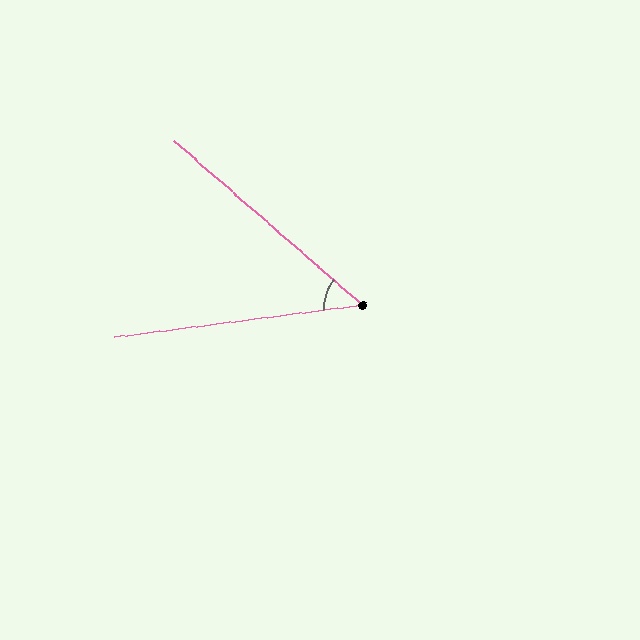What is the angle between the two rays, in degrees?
Approximately 48 degrees.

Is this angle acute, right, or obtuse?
It is acute.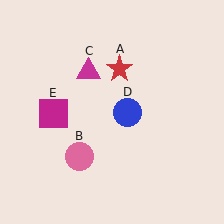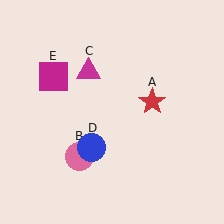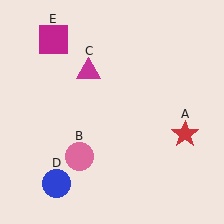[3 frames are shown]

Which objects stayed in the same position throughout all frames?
Pink circle (object B) and magenta triangle (object C) remained stationary.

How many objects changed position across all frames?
3 objects changed position: red star (object A), blue circle (object D), magenta square (object E).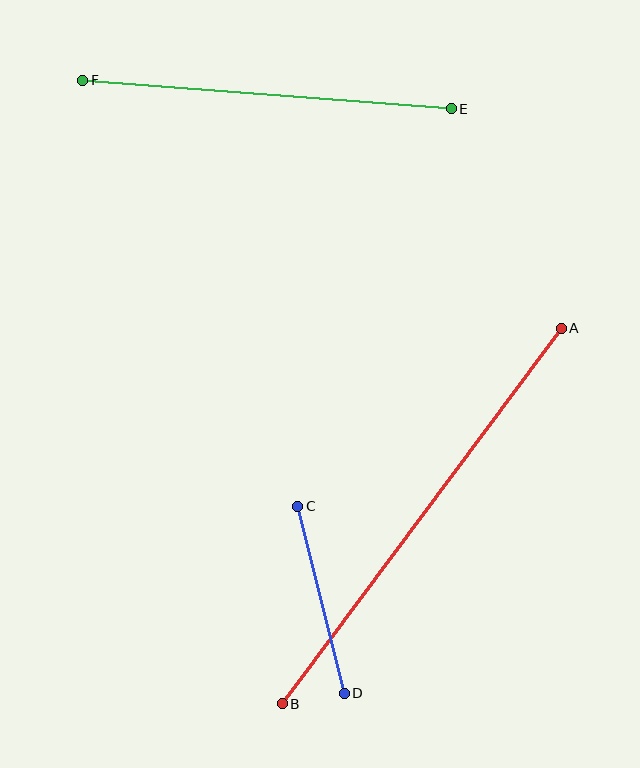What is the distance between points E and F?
The distance is approximately 370 pixels.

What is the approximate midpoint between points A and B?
The midpoint is at approximately (422, 516) pixels.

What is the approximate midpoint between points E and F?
The midpoint is at approximately (267, 94) pixels.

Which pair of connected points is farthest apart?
Points A and B are farthest apart.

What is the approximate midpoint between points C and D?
The midpoint is at approximately (321, 600) pixels.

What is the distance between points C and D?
The distance is approximately 193 pixels.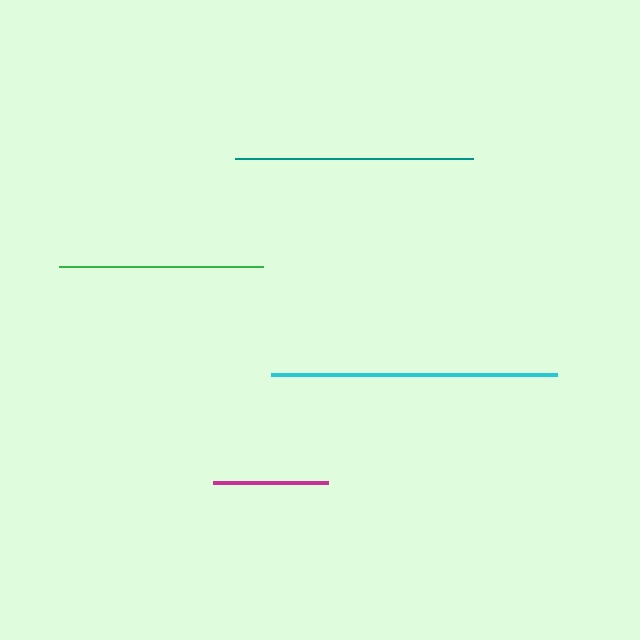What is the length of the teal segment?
The teal segment is approximately 238 pixels long.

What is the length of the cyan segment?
The cyan segment is approximately 286 pixels long.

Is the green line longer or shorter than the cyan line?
The cyan line is longer than the green line.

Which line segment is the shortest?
The magenta line is the shortest at approximately 115 pixels.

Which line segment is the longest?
The cyan line is the longest at approximately 286 pixels.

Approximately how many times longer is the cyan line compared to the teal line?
The cyan line is approximately 1.2 times the length of the teal line.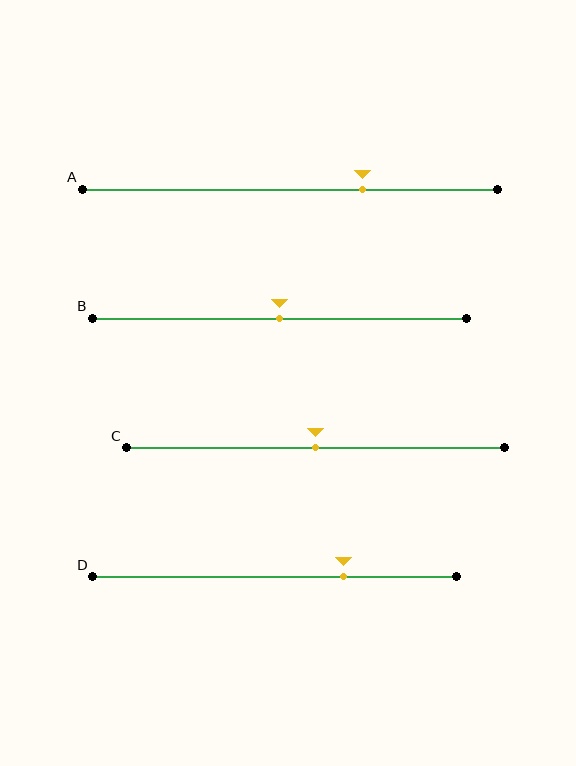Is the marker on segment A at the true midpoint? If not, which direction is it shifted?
No, the marker on segment A is shifted to the right by about 17% of the segment length.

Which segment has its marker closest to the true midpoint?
Segment B has its marker closest to the true midpoint.